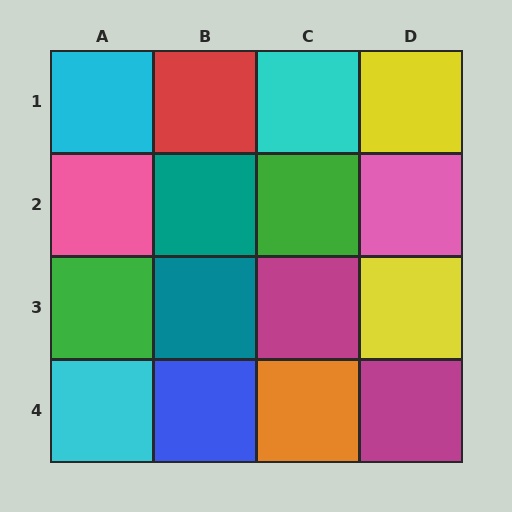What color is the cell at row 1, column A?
Cyan.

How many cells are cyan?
3 cells are cyan.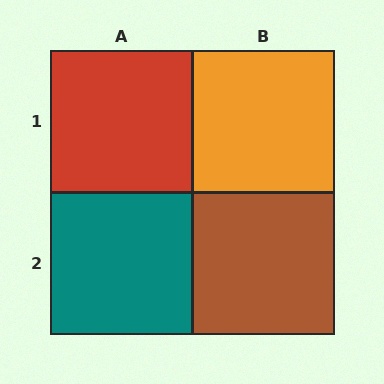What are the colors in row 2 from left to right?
Teal, brown.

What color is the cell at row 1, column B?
Orange.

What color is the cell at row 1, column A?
Red.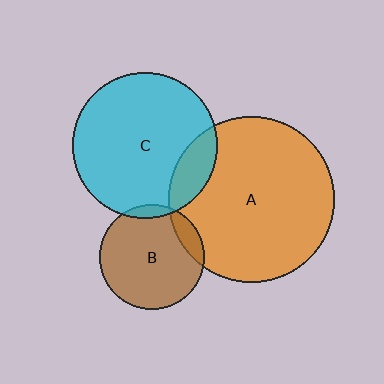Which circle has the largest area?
Circle A (orange).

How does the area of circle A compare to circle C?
Approximately 1.3 times.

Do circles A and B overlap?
Yes.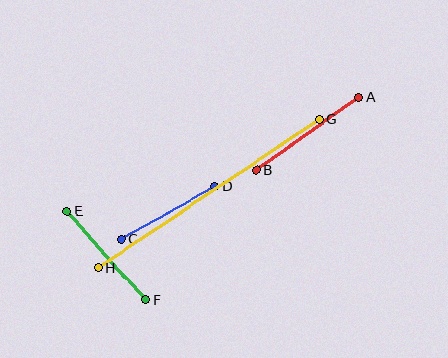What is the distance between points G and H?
The distance is approximately 266 pixels.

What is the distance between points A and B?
The distance is approximately 126 pixels.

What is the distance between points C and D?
The distance is approximately 107 pixels.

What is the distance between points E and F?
The distance is approximately 118 pixels.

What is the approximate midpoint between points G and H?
The midpoint is at approximately (209, 194) pixels.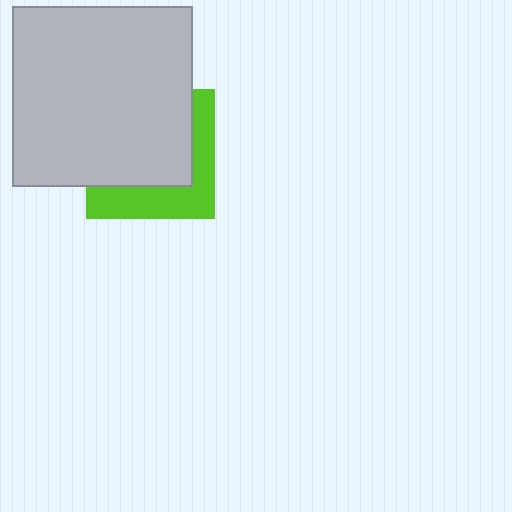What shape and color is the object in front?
The object in front is a light gray square.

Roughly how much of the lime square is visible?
A small part of it is visible (roughly 37%).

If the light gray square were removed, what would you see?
You would see the complete lime square.